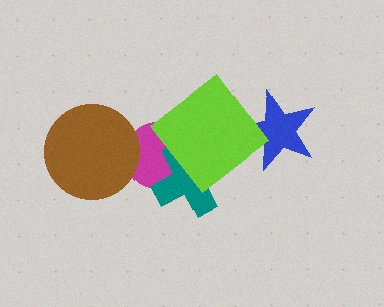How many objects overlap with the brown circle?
1 object overlaps with the brown circle.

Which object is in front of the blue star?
The lime diamond is in front of the blue star.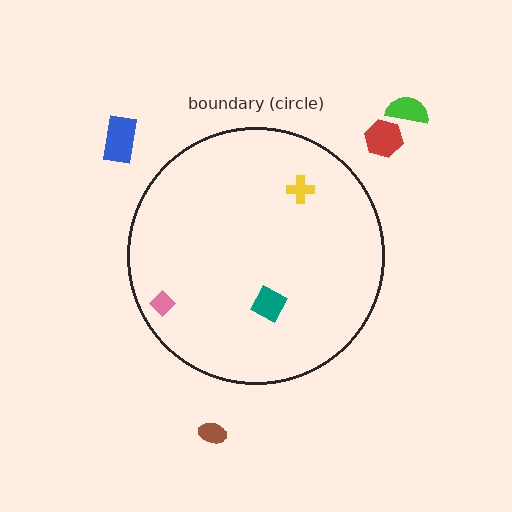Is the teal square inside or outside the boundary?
Inside.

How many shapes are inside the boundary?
3 inside, 4 outside.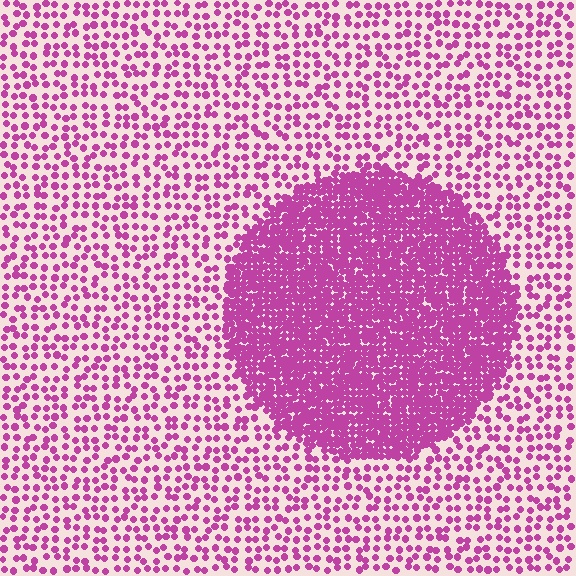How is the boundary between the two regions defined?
The boundary is defined by a change in element density (approximately 3.1x ratio). All elements are the same color, size, and shape.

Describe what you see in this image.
The image contains small magenta elements arranged at two different densities. A circle-shaped region is visible where the elements are more densely packed than the surrounding area.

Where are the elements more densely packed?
The elements are more densely packed inside the circle boundary.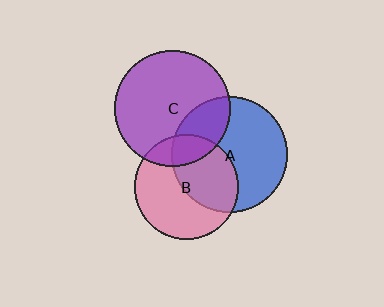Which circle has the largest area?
Circle C (purple).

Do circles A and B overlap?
Yes.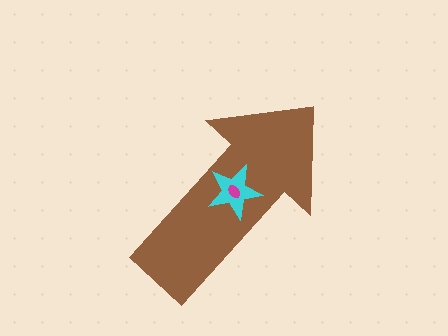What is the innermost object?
The magenta ellipse.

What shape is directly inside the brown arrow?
The cyan star.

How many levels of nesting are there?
3.